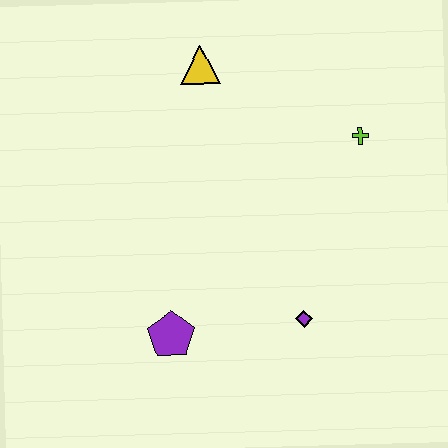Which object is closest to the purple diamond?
The purple pentagon is closest to the purple diamond.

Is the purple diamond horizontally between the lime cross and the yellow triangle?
Yes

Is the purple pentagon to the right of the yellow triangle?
No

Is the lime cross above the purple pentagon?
Yes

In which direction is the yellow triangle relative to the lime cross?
The yellow triangle is to the left of the lime cross.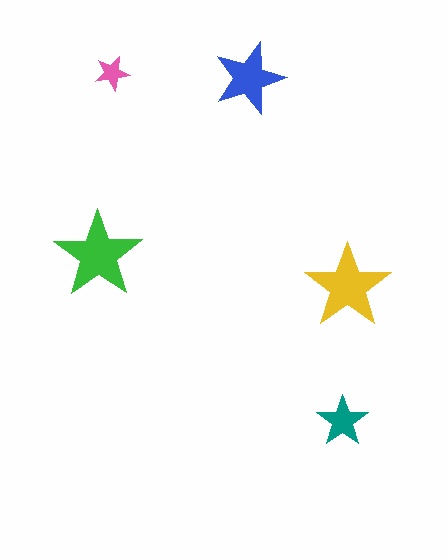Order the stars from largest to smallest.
the green one, the yellow one, the blue one, the teal one, the pink one.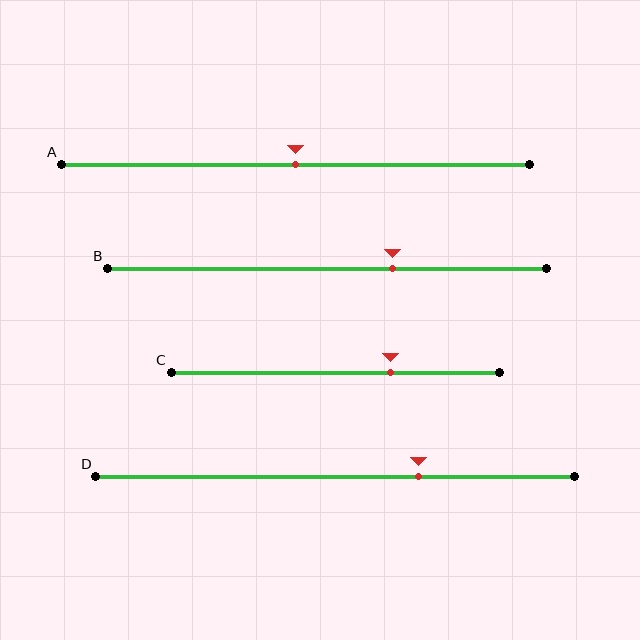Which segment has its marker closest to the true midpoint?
Segment A has its marker closest to the true midpoint.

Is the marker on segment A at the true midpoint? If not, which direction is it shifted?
Yes, the marker on segment A is at the true midpoint.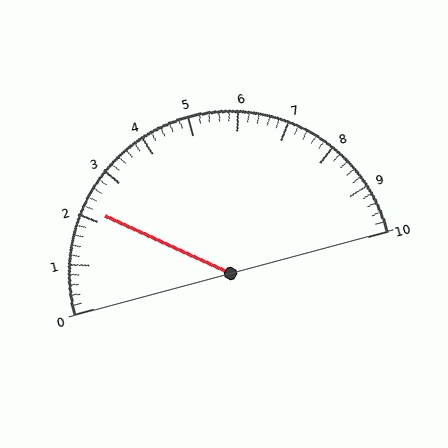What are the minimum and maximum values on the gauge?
The gauge ranges from 0 to 10.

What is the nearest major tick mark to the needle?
The nearest major tick mark is 2.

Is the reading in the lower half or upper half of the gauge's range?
The reading is in the lower half of the range (0 to 10).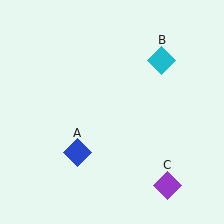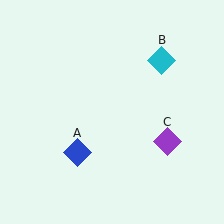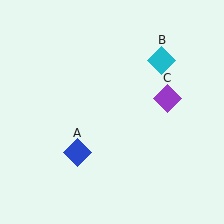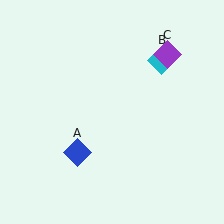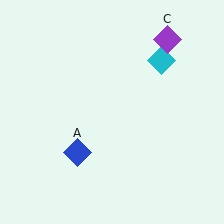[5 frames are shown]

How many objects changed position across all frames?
1 object changed position: purple diamond (object C).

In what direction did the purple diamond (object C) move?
The purple diamond (object C) moved up.